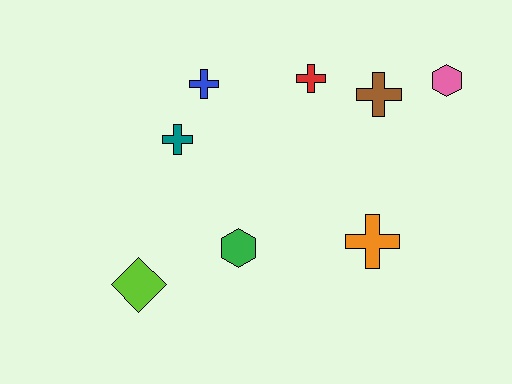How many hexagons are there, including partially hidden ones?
There are 2 hexagons.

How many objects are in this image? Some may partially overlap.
There are 8 objects.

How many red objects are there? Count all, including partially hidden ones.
There is 1 red object.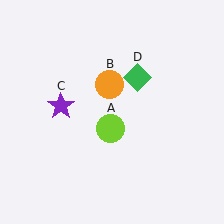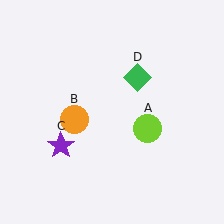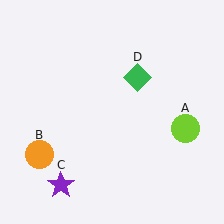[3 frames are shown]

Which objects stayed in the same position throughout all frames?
Green diamond (object D) remained stationary.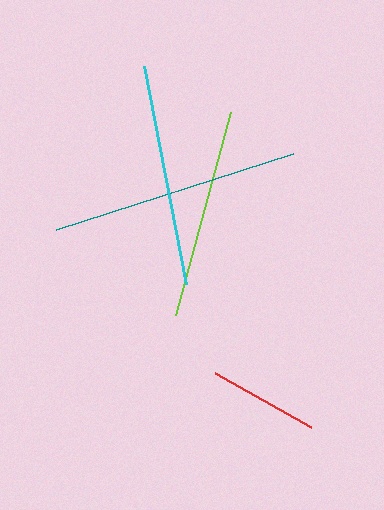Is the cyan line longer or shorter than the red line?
The cyan line is longer than the red line.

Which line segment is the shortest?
The red line is the shortest at approximately 111 pixels.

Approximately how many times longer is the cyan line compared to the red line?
The cyan line is approximately 2.0 times the length of the red line.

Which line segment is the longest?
The teal line is the longest at approximately 249 pixels.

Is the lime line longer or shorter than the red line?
The lime line is longer than the red line.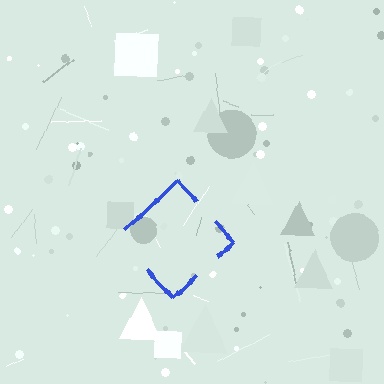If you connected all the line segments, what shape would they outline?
They would outline a diamond.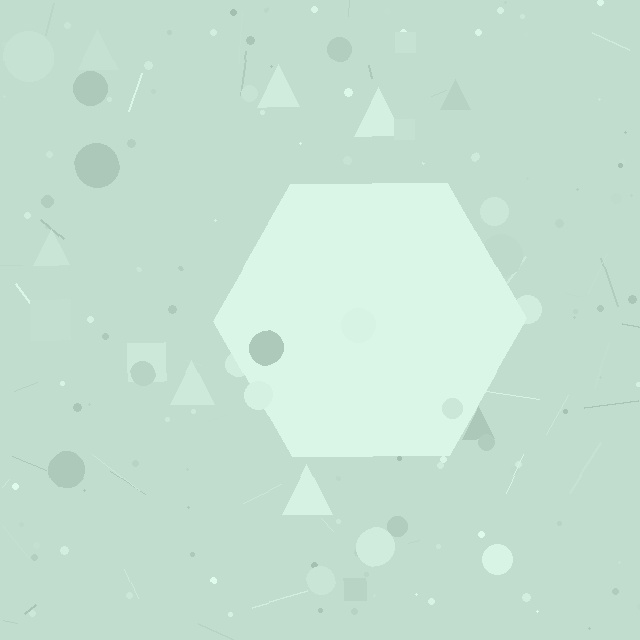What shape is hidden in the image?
A hexagon is hidden in the image.